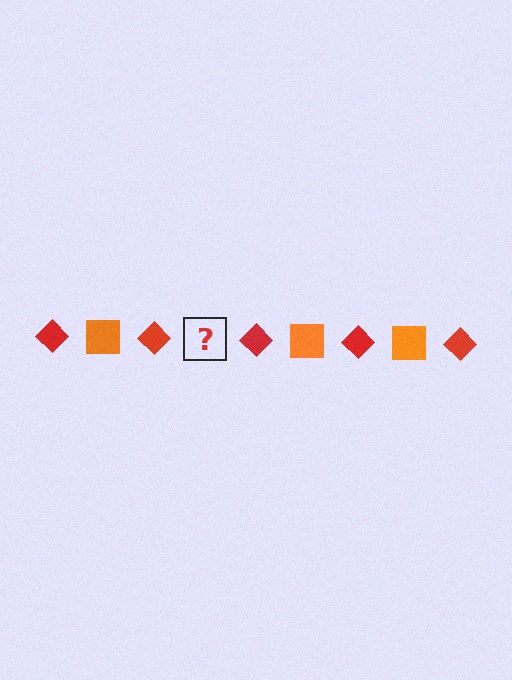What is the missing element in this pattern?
The missing element is an orange square.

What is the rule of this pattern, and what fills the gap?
The rule is that the pattern alternates between red diamond and orange square. The gap should be filled with an orange square.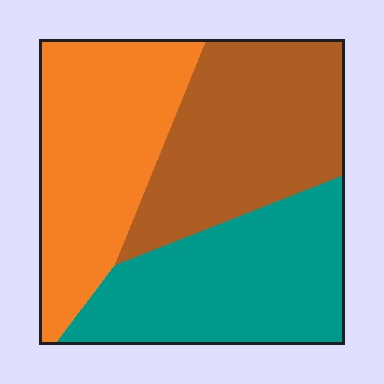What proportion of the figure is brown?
Brown covers roughly 35% of the figure.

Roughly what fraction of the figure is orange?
Orange takes up about one third (1/3) of the figure.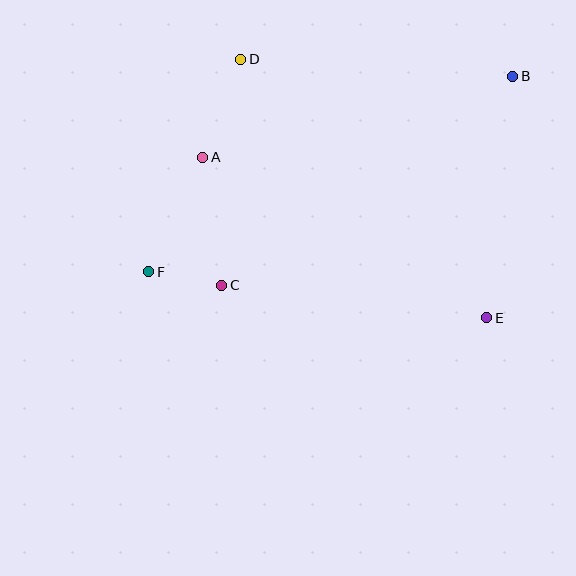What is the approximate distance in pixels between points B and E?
The distance between B and E is approximately 242 pixels.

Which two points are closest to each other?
Points C and F are closest to each other.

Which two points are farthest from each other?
Points B and F are farthest from each other.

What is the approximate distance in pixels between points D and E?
The distance between D and E is approximately 356 pixels.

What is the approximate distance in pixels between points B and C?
The distance between B and C is approximately 358 pixels.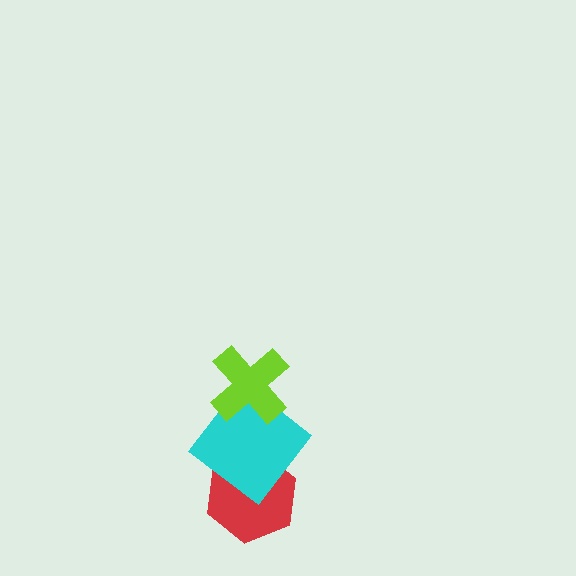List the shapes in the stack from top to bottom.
From top to bottom: the lime cross, the cyan diamond, the red hexagon.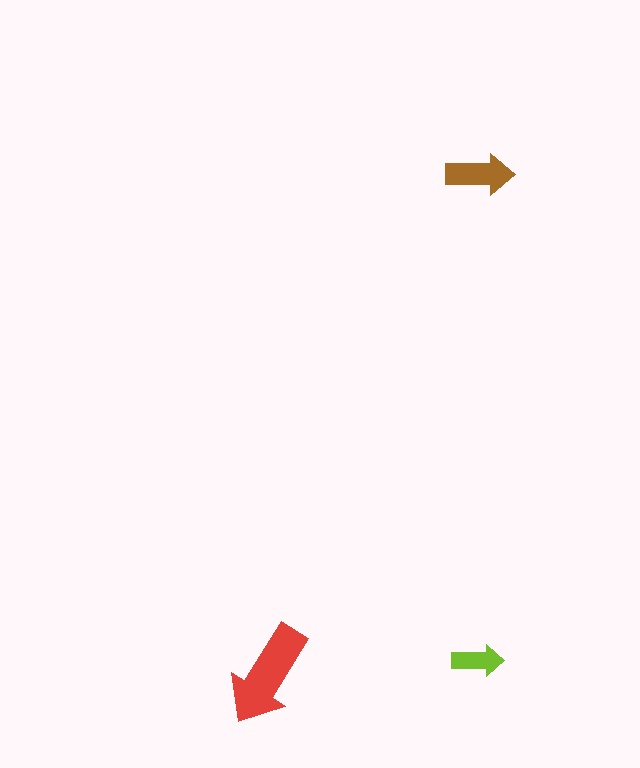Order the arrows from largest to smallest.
the red one, the brown one, the lime one.